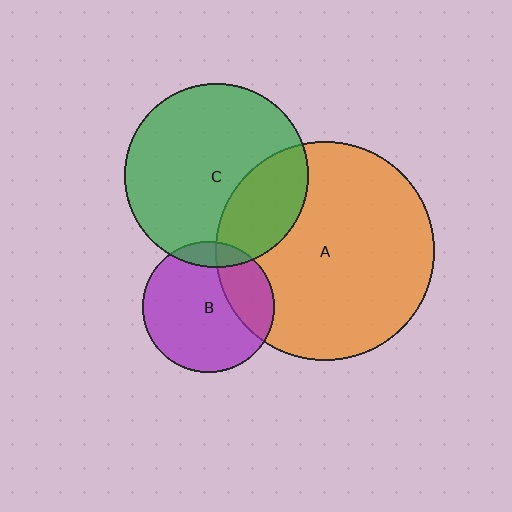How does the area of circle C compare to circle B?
Approximately 2.0 times.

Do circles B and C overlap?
Yes.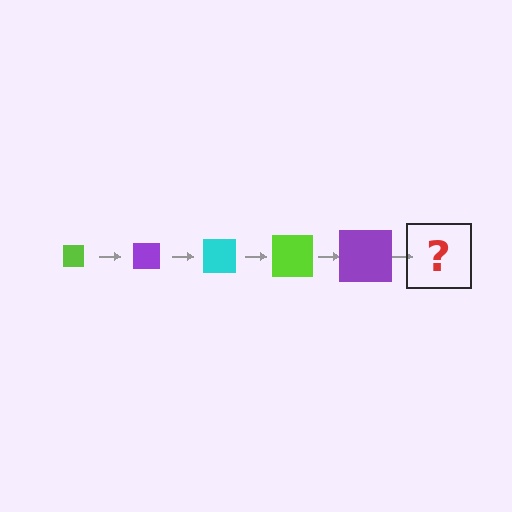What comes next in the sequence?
The next element should be a cyan square, larger than the previous one.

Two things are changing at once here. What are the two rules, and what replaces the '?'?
The two rules are that the square grows larger each step and the color cycles through lime, purple, and cyan. The '?' should be a cyan square, larger than the previous one.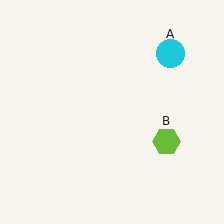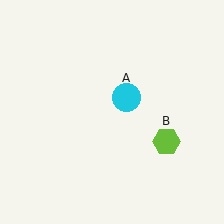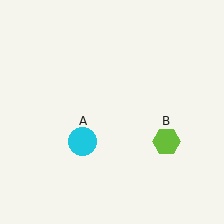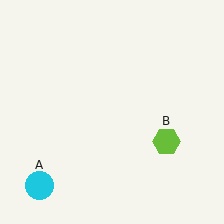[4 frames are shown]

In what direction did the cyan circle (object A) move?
The cyan circle (object A) moved down and to the left.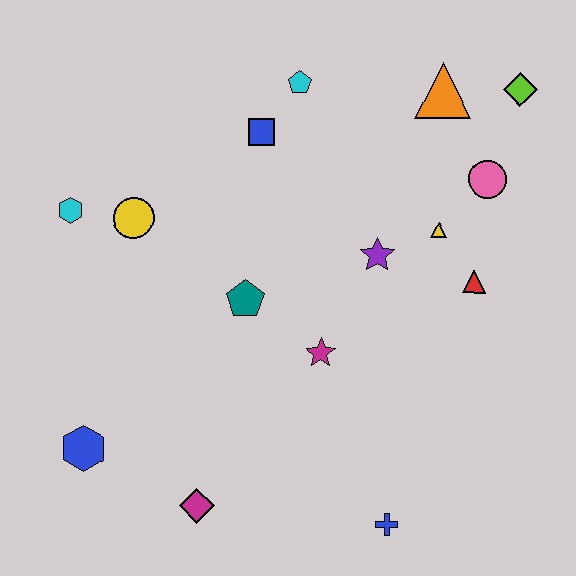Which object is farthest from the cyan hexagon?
The lime diamond is farthest from the cyan hexagon.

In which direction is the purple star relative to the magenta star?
The purple star is above the magenta star.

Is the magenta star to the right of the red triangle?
No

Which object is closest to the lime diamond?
The orange triangle is closest to the lime diamond.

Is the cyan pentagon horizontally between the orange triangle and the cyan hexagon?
Yes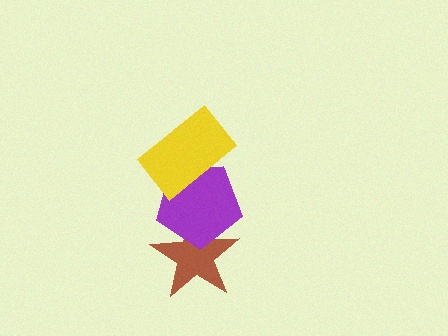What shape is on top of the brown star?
The purple pentagon is on top of the brown star.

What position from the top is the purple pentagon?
The purple pentagon is 2nd from the top.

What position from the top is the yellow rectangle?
The yellow rectangle is 1st from the top.